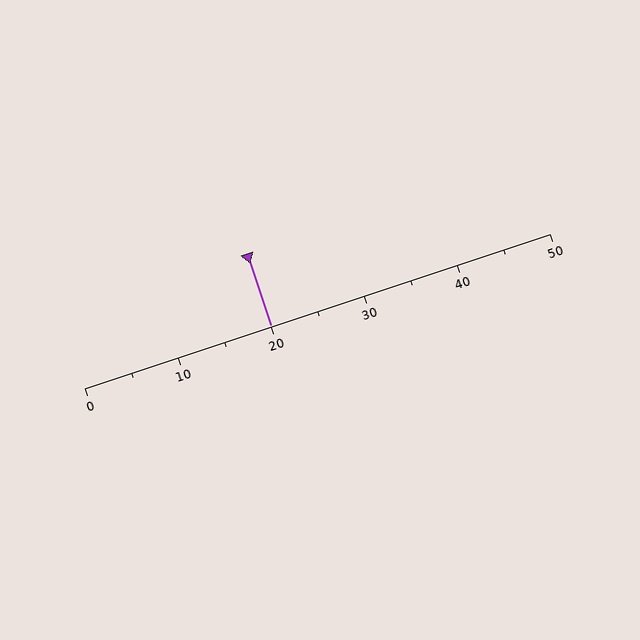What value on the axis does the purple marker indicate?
The marker indicates approximately 20.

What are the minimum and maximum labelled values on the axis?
The axis runs from 0 to 50.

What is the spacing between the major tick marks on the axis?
The major ticks are spaced 10 apart.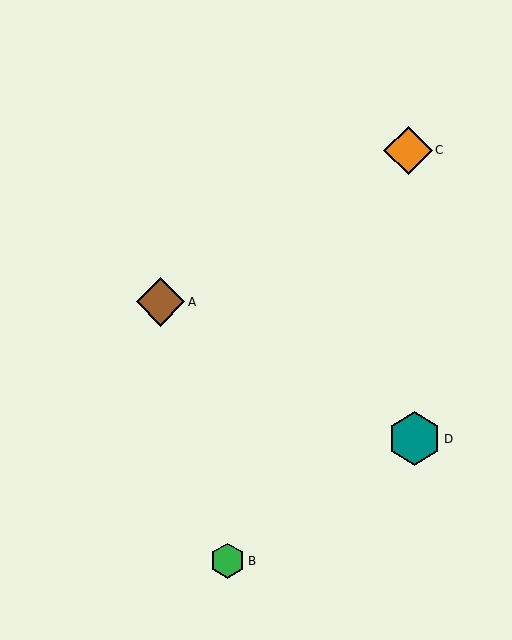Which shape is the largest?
The teal hexagon (labeled D) is the largest.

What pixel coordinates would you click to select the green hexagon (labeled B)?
Click at (228, 561) to select the green hexagon B.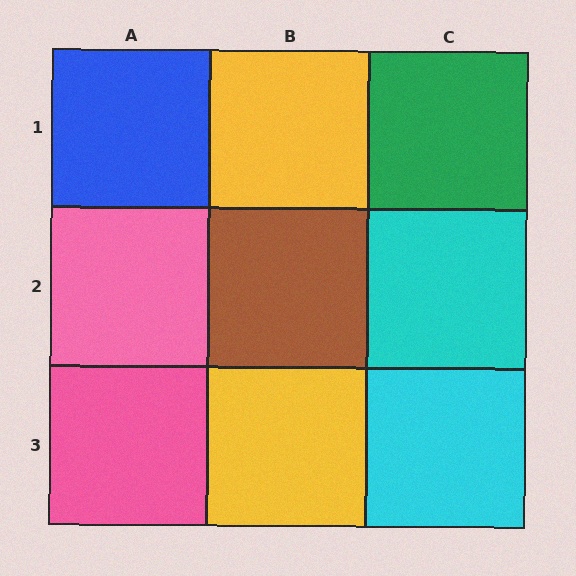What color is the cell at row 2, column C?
Cyan.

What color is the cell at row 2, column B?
Brown.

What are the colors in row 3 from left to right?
Pink, yellow, cyan.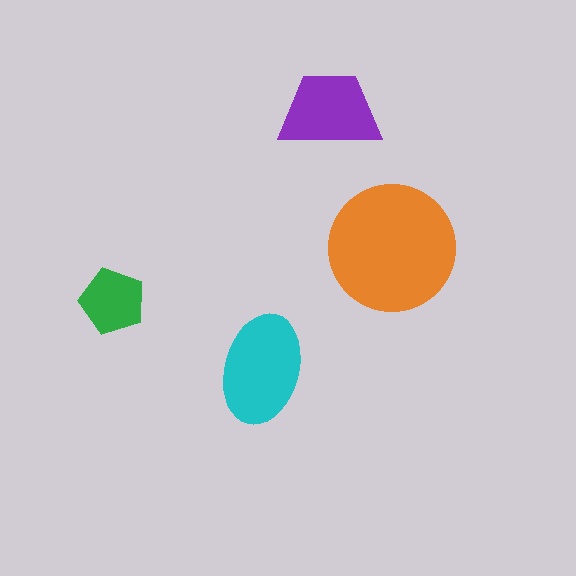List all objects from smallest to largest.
The green pentagon, the purple trapezoid, the cyan ellipse, the orange circle.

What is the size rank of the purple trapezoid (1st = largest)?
3rd.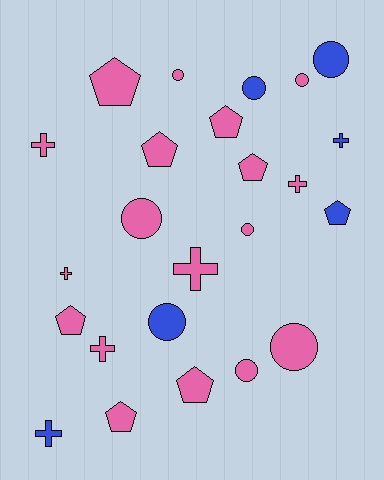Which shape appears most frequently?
Circle, with 9 objects.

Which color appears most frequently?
Pink, with 18 objects.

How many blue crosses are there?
There are 2 blue crosses.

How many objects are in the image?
There are 24 objects.